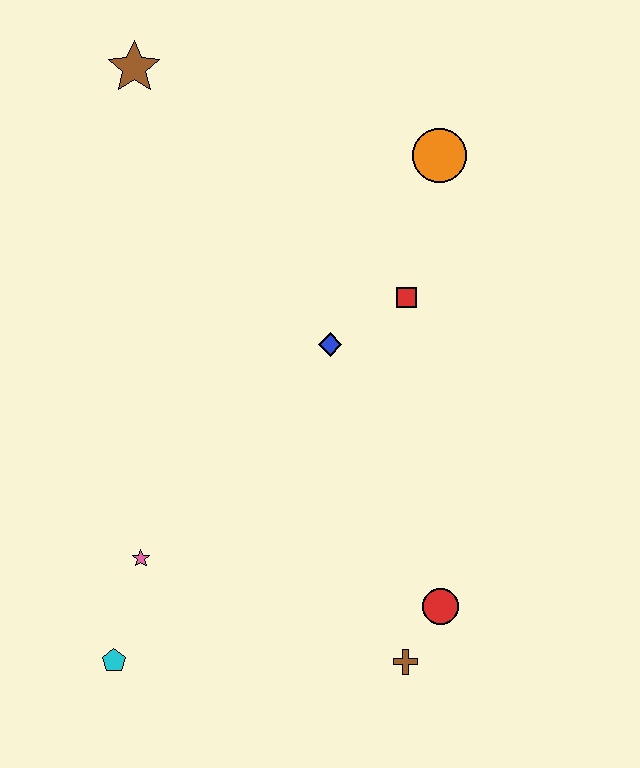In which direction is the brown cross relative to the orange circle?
The brown cross is below the orange circle.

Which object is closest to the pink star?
The cyan pentagon is closest to the pink star.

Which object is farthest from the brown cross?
The brown star is farthest from the brown cross.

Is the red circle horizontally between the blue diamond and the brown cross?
No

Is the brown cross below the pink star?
Yes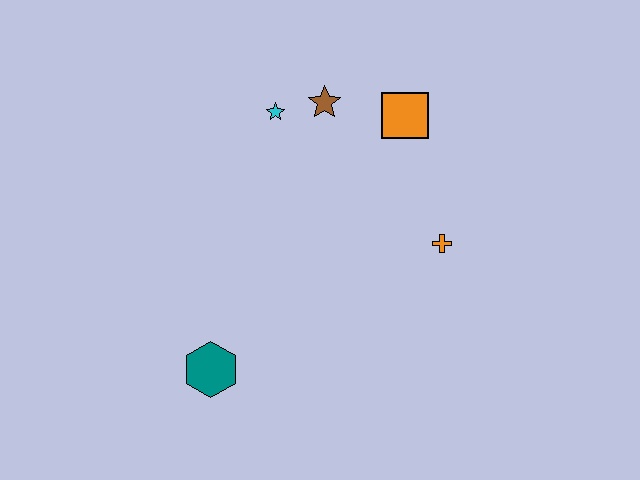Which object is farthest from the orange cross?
The teal hexagon is farthest from the orange cross.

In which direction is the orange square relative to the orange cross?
The orange square is above the orange cross.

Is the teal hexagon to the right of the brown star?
No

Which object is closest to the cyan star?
The brown star is closest to the cyan star.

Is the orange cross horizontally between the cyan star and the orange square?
No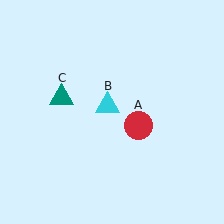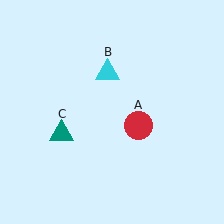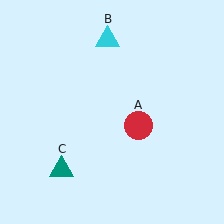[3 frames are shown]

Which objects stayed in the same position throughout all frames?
Red circle (object A) remained stationary.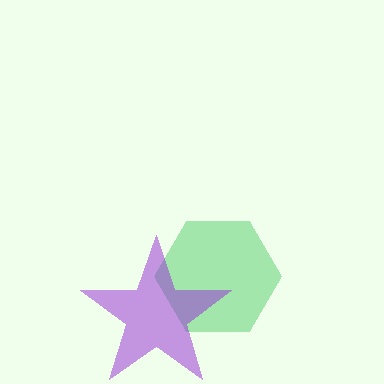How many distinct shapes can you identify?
There are 2 distinct shapes: a green hexagon, a purple star.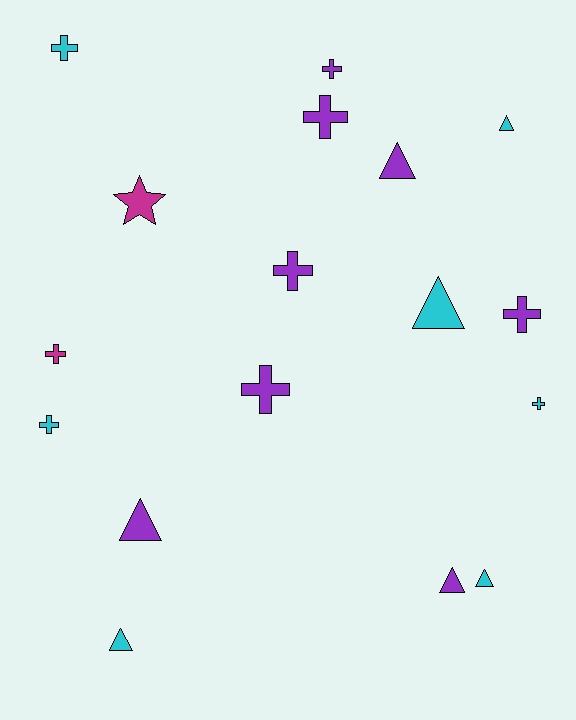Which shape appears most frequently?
Cross, with 9 objects.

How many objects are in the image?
There are 17 objects.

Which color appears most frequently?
Purple, with 8 objects.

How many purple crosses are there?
There are 5 purple crosses.